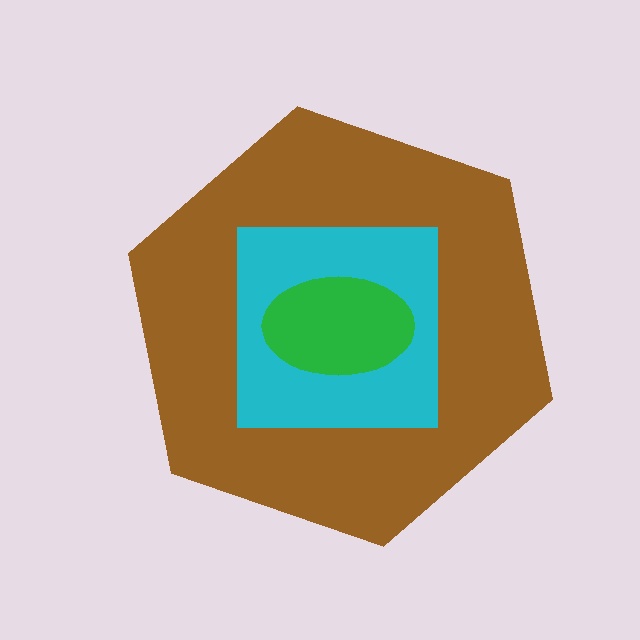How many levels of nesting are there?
3.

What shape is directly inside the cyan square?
The green ellipse.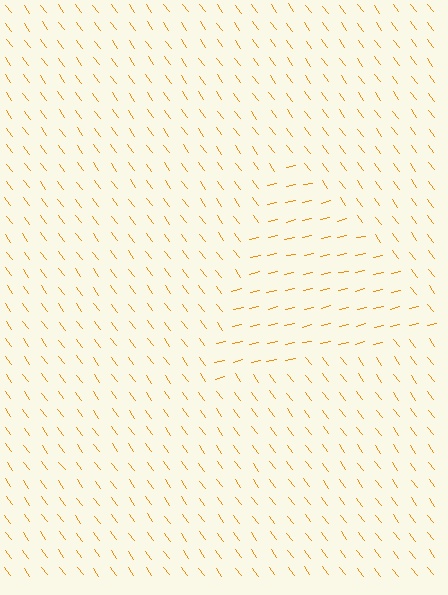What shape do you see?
I see a triangle.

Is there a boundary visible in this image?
Yes, there is a texture boundary formed by a change in line orientation.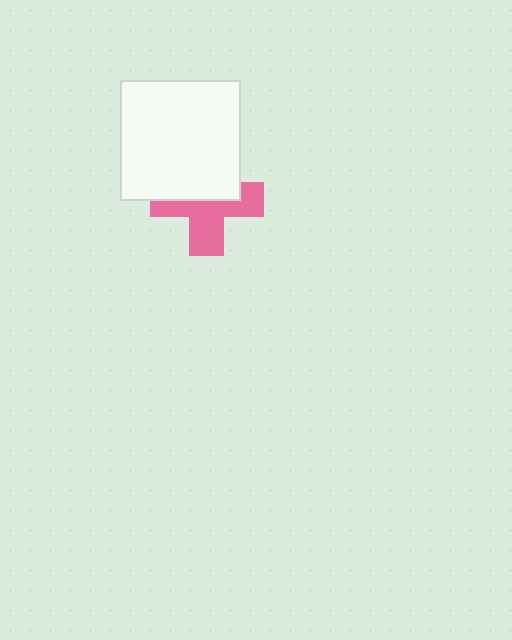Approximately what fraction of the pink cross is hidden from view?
Roughly 47% of the pink cross is hidden behind the white square.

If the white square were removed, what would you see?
You would see the complete pink cross.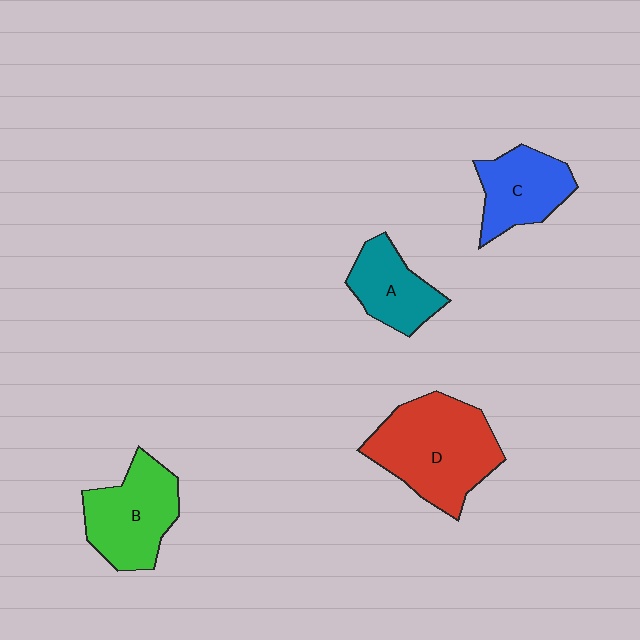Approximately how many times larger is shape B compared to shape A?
Approximately 1.4 times.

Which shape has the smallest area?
Shape A (teal).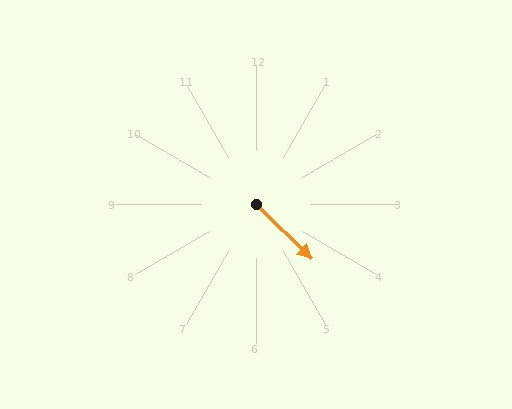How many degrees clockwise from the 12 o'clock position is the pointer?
Approximately 134 degrees.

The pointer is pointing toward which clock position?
Roughly 4 o'clock.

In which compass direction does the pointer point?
Southeast.